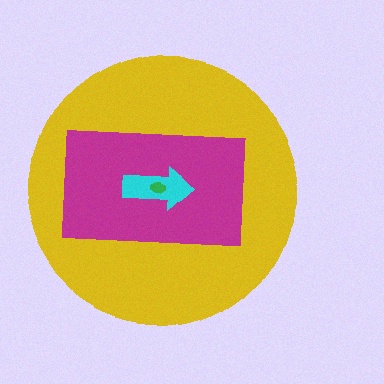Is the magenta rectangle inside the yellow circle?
Yes.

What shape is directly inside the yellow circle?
The magenta rectangle.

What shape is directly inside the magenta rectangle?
The cyan arrow.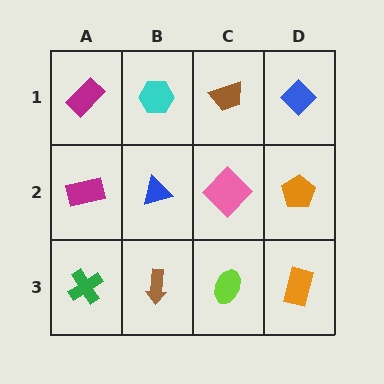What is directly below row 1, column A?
A magenta rectangle.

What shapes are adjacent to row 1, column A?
A magenta rectangle (row 2, column A), a cyan hexagon (row 1, column B).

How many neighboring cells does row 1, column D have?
2.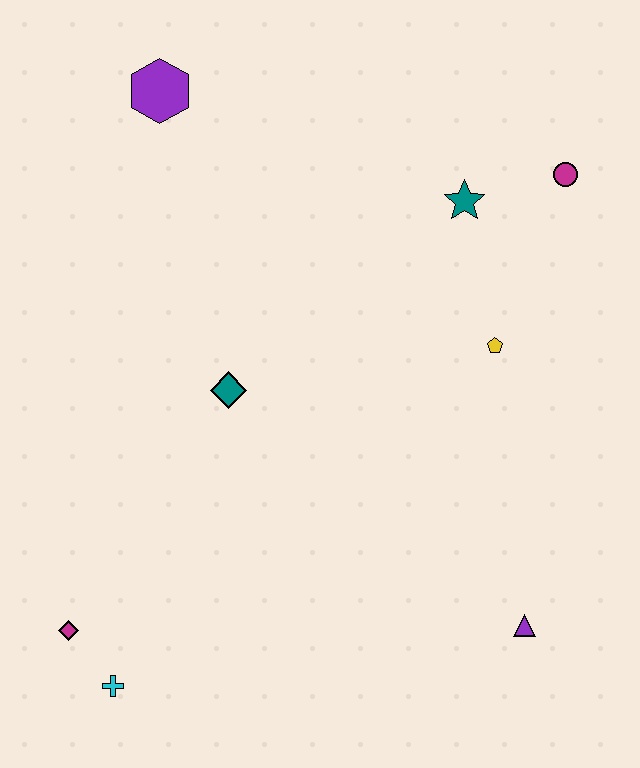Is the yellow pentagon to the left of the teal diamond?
No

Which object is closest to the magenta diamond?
The cyan cross is closest to the magenta diamond.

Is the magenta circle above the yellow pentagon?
Yes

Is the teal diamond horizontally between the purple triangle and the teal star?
No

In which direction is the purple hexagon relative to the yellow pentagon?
The purple hexagon is to the left of the yellow pentagon.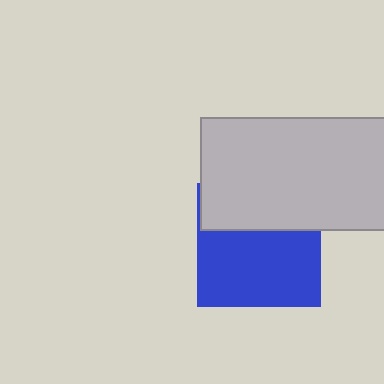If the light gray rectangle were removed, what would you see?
You would see the complete blue square.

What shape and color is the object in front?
The object in front is a light gray rectangle.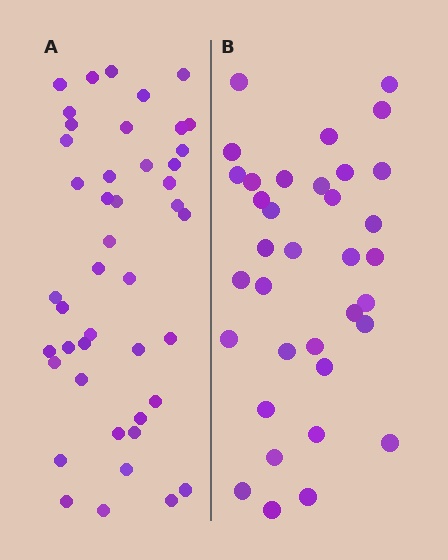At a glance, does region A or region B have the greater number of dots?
Region A (the left region) has more dots.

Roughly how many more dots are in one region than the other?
Region A has roughly 8 or so more dots than region B.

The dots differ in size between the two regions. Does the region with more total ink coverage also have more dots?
No. Region B has more total ink coverage because its dots are larger, but region A actually contains more individual dots. Total area can be misleading — the number of items is what matters here.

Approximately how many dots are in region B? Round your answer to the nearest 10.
About 40 dots. (The exact count is 35, which rounds to 40.)